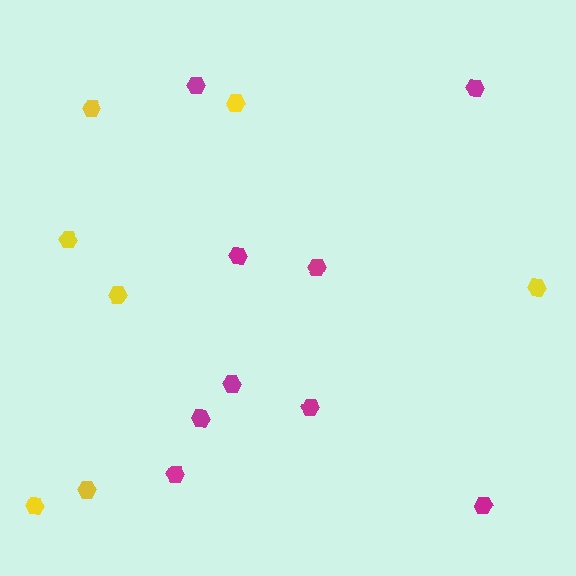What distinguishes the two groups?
There are 2 groups: one group of magenta hexagons (9) and one group of yellow hexagons (7).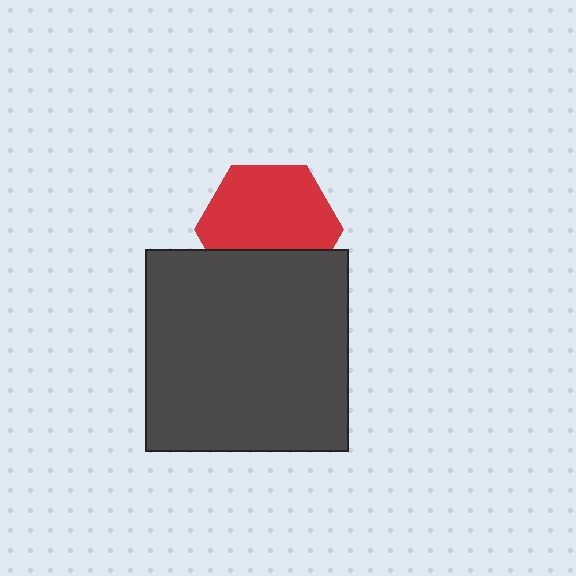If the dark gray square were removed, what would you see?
You would see the complete red hexagon.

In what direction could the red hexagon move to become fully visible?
The red hexagon could move up. That would shift it out from behind the dark gray square entirely.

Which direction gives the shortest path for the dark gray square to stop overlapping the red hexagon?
Moving down gives the shortest separation.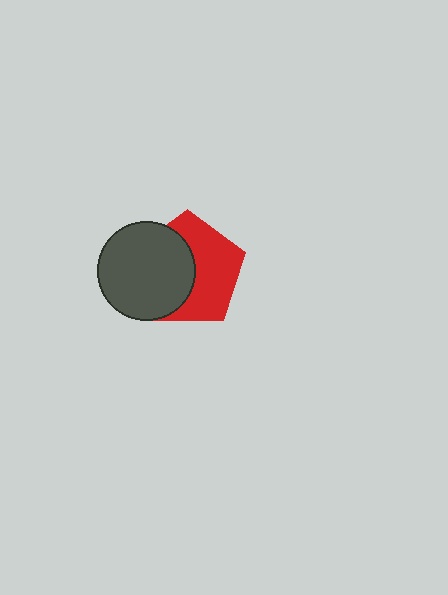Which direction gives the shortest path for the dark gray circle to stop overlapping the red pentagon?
Moving left gives the shortest separation.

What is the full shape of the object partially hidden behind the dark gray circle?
The partially hidden object is a red pentagon.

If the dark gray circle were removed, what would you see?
You would see the complete red pentagon.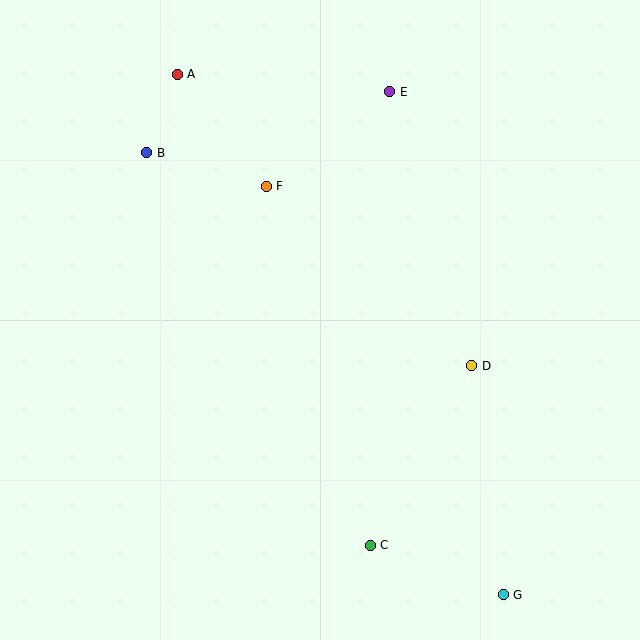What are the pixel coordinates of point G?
Point G is at (503, 595).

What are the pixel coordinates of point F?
Point F is at (266, 186).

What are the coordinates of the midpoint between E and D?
The midpoint between E and D is at (431, 229).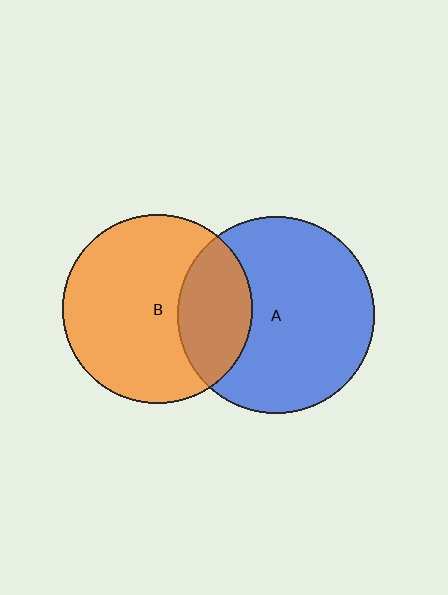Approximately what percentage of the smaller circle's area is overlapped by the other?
Approximately 30%.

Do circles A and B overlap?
Yes.